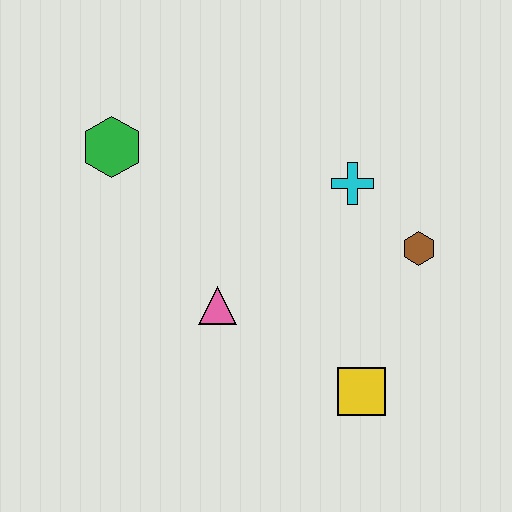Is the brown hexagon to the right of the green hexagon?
Yes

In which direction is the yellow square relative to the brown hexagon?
The yellow square is below the brown hexagon.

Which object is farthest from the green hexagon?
The yellow square is farthest from the green hexagon.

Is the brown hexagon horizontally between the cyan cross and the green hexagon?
No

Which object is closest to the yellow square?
The brown hexagon is closest to the yellow square.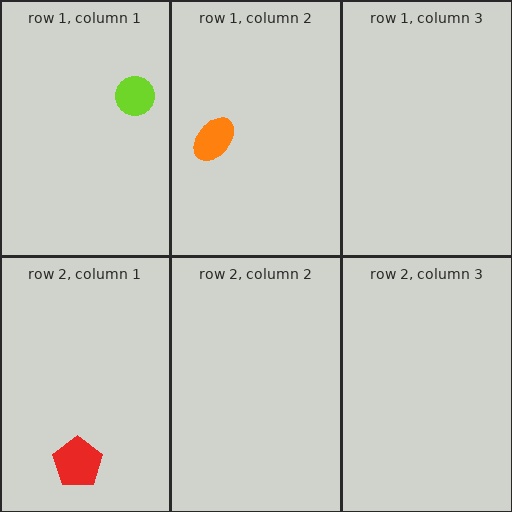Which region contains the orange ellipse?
The row 1, column 2 region.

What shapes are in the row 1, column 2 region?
The orange ellipse.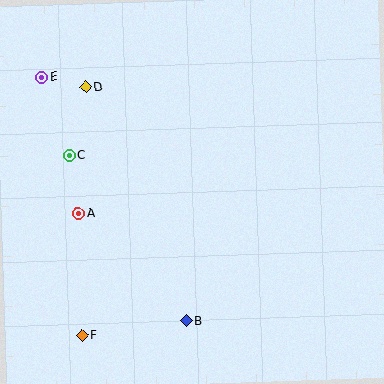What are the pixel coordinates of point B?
Point B is at (186, 321).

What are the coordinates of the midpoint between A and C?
The midpoint between A and C is at (74, 184).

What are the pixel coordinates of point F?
Point F is at (82, 335).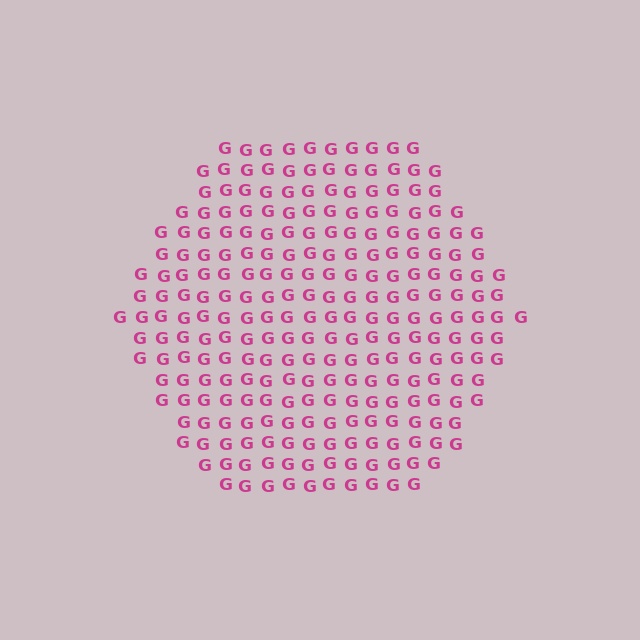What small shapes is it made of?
It is made of small letter G's.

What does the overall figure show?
The overall figure shows a hexagon.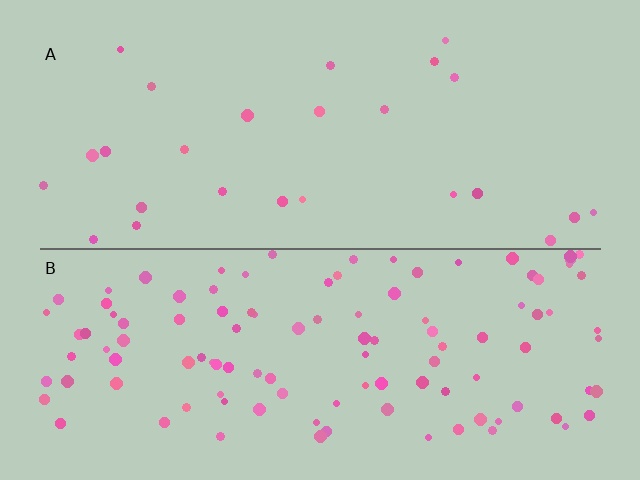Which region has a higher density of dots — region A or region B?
B (the bottom).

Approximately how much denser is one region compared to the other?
Approximately 4.3× — region B over region A.